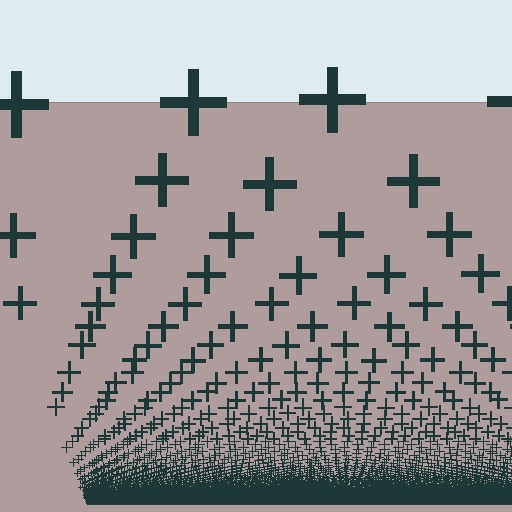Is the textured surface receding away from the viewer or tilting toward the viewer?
The surface appears to tilt toward the viewer. Texture elements get larger and sparser toward the top.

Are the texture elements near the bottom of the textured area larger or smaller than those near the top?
Smaller. The gradient is inverted — elements near the bottom are smaller and denser.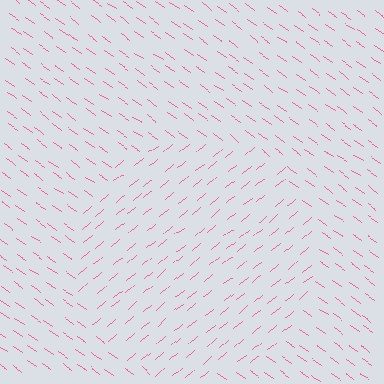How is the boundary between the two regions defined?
The boundary is defined purely by a change in line orientation (approximately 74 degrees difference). All lines are the same color and thickness.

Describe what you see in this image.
The image is filled with small pink line segments. A circle region in the image has lines oriented differently from the surrounding lines, creating a visible texture boundary.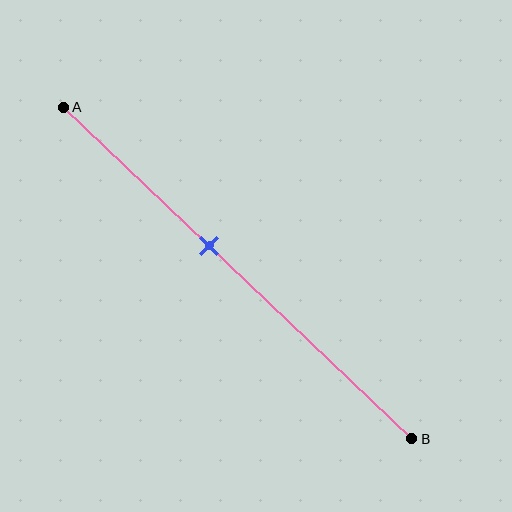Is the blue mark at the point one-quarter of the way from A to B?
No, the mark is at about 40% from A, not at the 25% one-quarter point.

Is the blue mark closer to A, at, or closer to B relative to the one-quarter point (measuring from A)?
The blue mark is closer to point B than the one-quarter point of segment AB.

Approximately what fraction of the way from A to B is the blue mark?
The blue mark is approximately 40% of the way from A to B.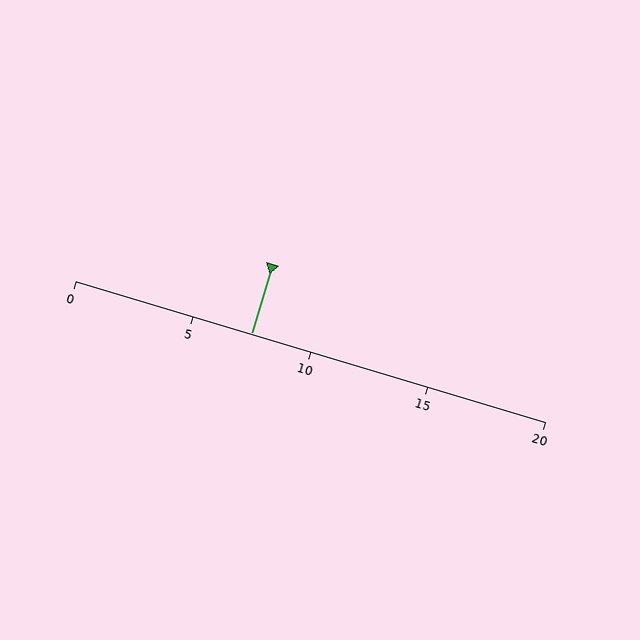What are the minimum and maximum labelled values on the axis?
The axis runs from 0 to 20.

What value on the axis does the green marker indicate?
The marker indicates approximately 7.5.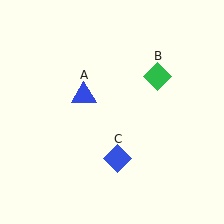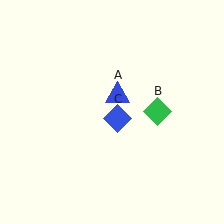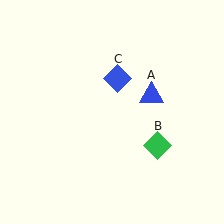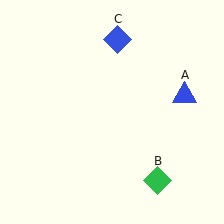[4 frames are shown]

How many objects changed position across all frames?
3 objects changed position: blue triangle (object A), green diamond (object B), blue diamond (object C).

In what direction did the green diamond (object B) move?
The green diamond (object B) moved down.